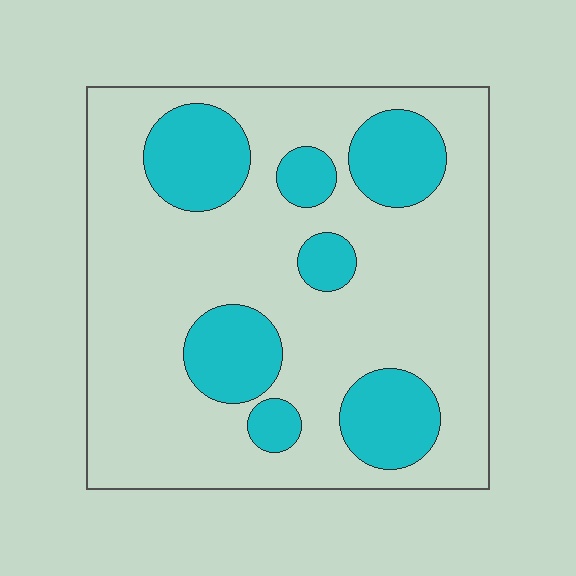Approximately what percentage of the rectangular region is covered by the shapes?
Approximately 25%.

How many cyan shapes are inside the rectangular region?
7.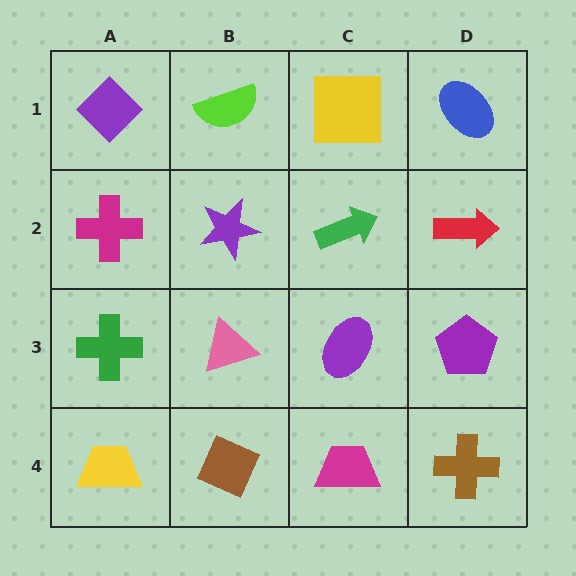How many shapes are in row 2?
4 shapes.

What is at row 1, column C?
A yellow square.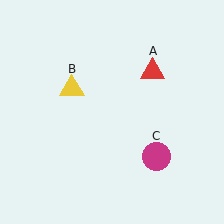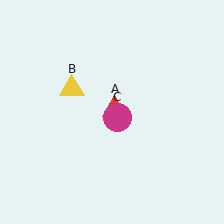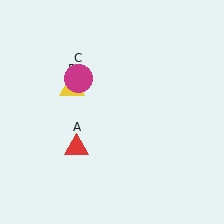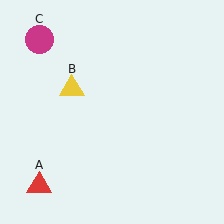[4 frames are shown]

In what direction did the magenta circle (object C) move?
The magenta circle (object C) moved up and to the left.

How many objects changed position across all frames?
2 objects changed position: red triangle (object A), magenta circle (object C).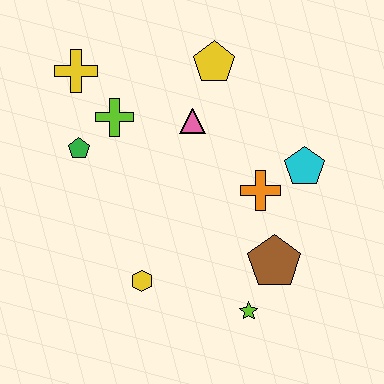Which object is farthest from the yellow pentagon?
The lime star is farthest from the yellow pentagon.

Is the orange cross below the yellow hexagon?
No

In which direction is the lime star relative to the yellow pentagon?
The lime star is below the yellow pentagon.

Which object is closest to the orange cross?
The cyan pentagon is closest to the orange cross.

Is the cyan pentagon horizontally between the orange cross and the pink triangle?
No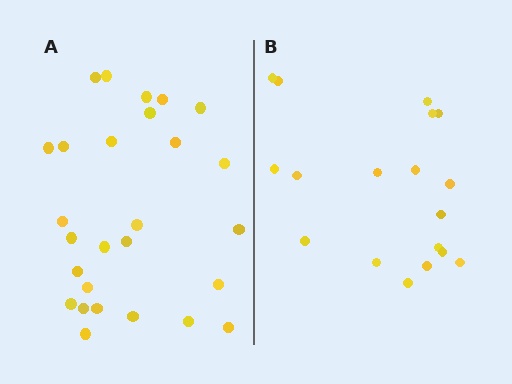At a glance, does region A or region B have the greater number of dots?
Region A (the left region) has more dots.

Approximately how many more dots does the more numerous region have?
Region A has roughly 8 or so more dots than region B.